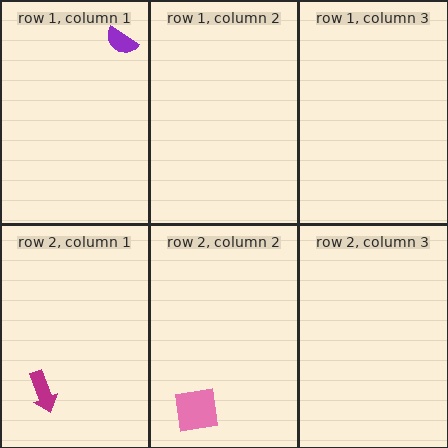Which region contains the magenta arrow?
The row 2, column 1 region.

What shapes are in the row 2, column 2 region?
The pink square.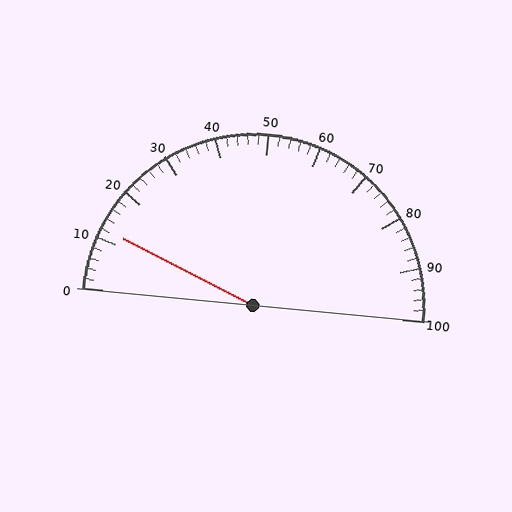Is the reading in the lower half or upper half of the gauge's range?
The reading is in the lower half of the range (0 to 100).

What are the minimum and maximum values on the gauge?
The gauge ranges from 0 to 100.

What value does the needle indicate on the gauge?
The needle indicates approximately 12.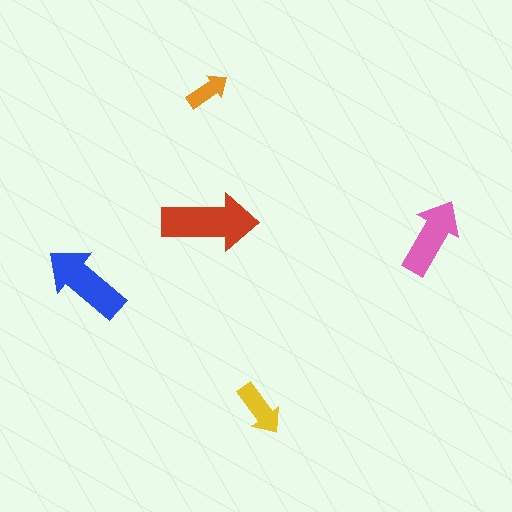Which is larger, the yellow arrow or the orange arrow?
The yellow one.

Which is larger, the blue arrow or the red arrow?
The red one.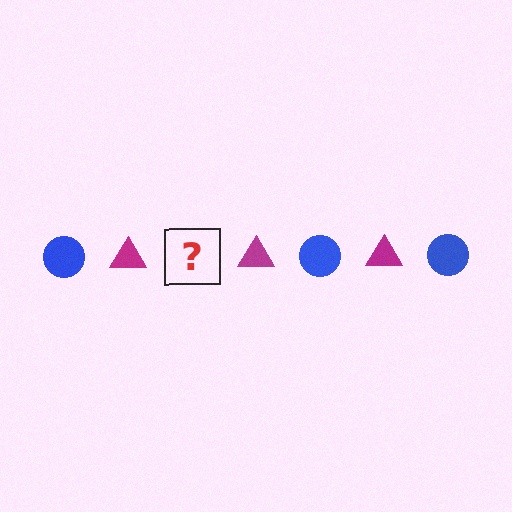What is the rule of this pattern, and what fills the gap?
The rule is that the pattern alternates between blue circle and magenta triangle. The gap should be filled with a blue circle.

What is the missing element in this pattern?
The missing element is a blue circle.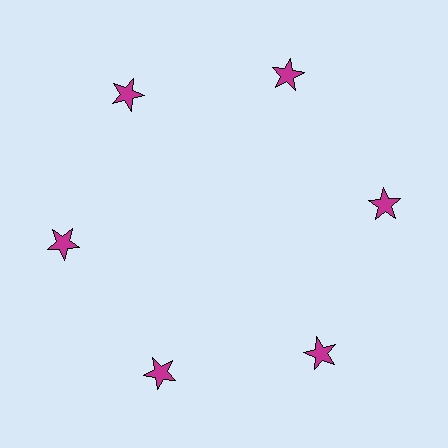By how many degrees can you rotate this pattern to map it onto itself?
The pattern maps onto itself every 60 degrees of rotation.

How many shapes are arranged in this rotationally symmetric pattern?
There are 6 shapes, arranged in 6 groups of 1.